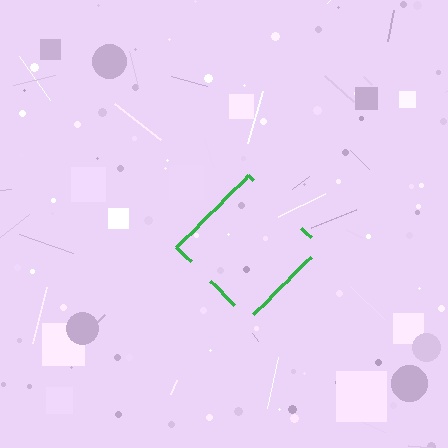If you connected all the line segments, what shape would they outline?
They would outline a diamond.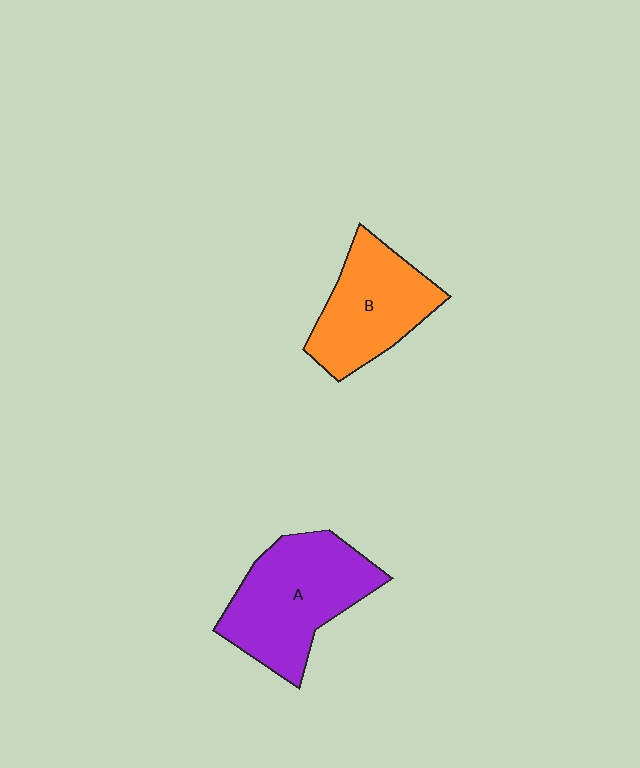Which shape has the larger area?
Shape A (purple).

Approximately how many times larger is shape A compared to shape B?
Approximately 1.2 times.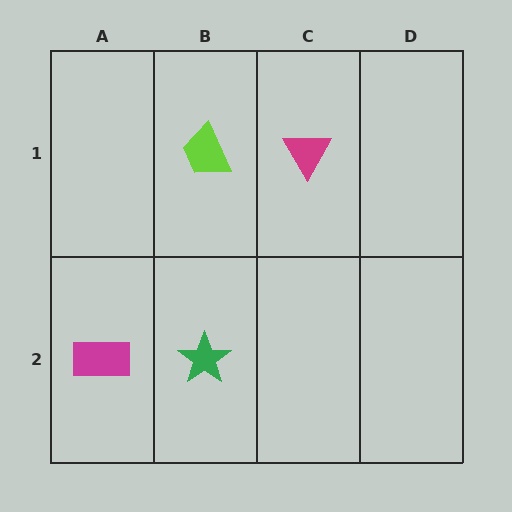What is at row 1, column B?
A lime trapezoid.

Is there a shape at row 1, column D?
No, that cell is empty.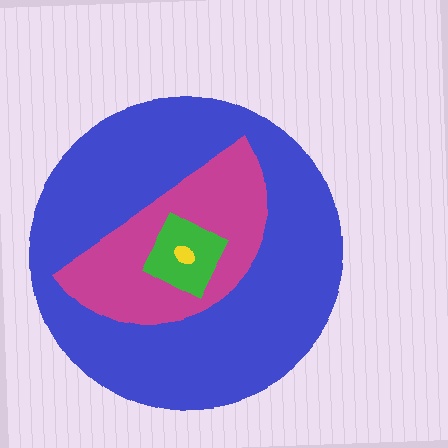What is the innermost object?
The yellow ellipse.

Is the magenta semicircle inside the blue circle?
Yes.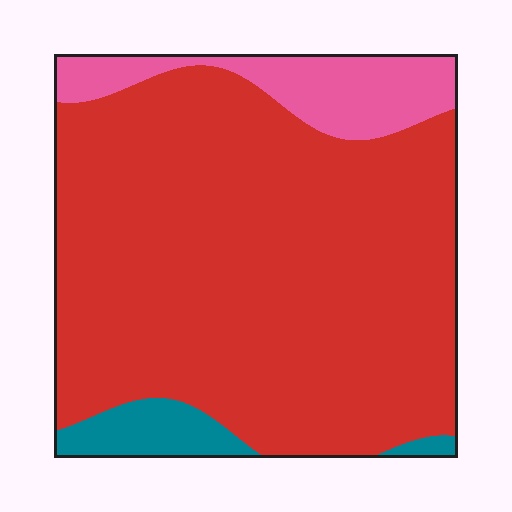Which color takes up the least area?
Teal, at roughly 5%.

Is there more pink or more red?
Red.